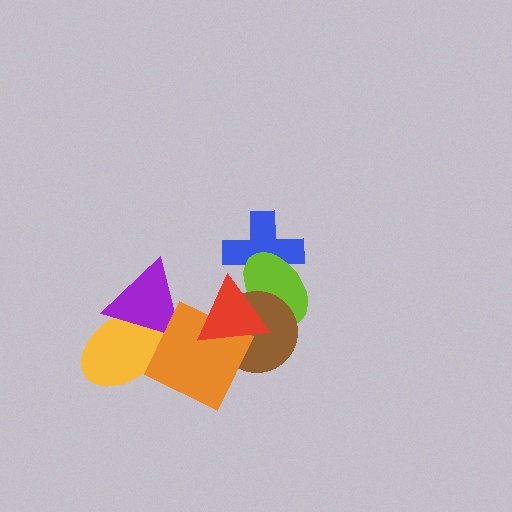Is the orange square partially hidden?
Yes, it is partially covered by another shape.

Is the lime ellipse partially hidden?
Yes, it is partially covered by another shape.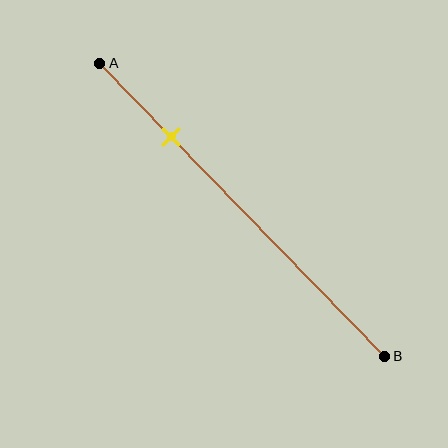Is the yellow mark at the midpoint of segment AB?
No, the mark is at about 25% from A, not at the 50% midpoint.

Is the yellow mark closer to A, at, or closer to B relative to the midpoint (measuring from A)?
The yellow mark is closer to point A than the midpoint of segment AB.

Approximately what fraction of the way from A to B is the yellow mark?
The yellow mark is approximately 25% of the way from A to B.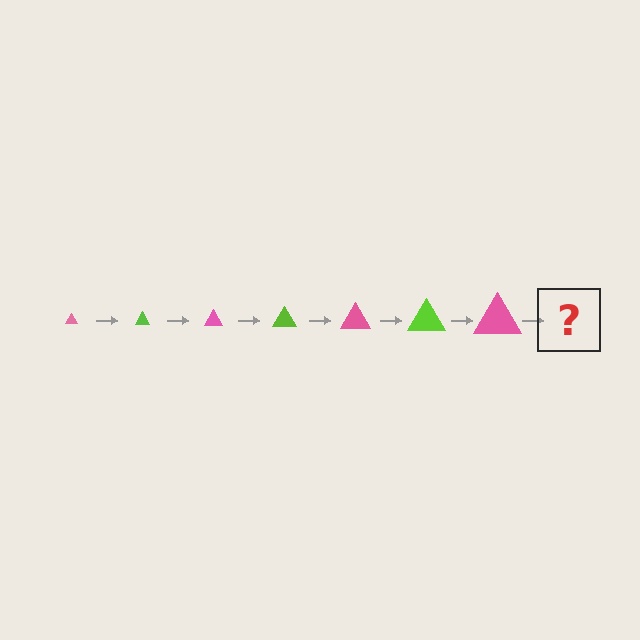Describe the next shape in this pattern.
It should be a lime triangle, larger than the previous one.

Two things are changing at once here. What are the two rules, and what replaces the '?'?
The two rules are that the triangle grows larger each step and the color cycles through pink and lime. The '?' should be a lime triangle, larger than the previous one.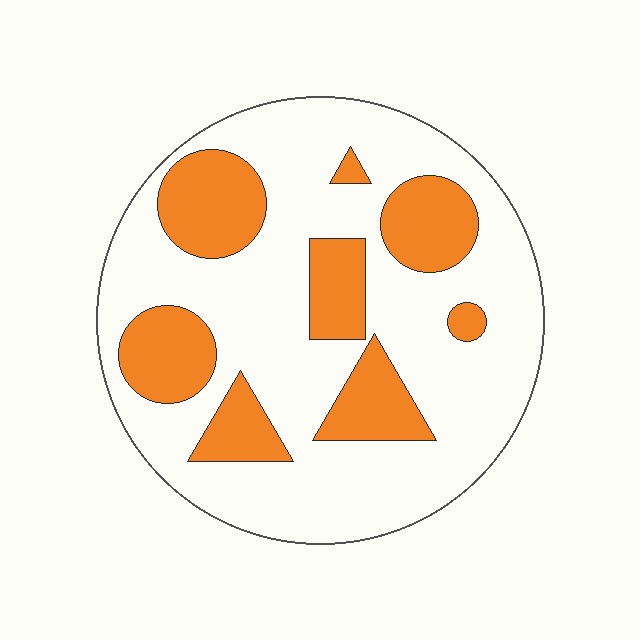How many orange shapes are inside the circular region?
8.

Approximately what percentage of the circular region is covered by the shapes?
Approximately 30%.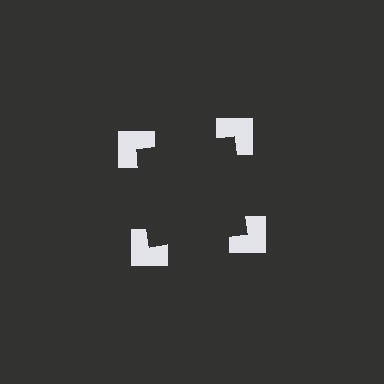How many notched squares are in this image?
There are 4 — one at each vertex of the illusory square.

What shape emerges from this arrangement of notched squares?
An illusory square — its edges are inferred from the aligned wedge cuts in the notched squares, not physically drawn.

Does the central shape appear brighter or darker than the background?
It typically appears slightly darker than the background, even though no actual brightness change is drawn.